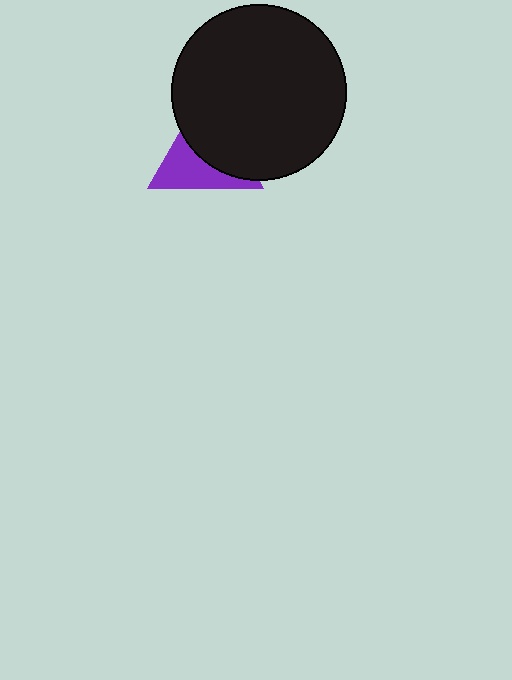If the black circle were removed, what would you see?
You would see the complete purple triangle.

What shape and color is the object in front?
The object in front is a black circle.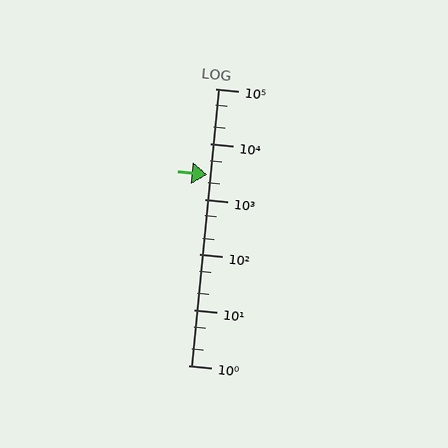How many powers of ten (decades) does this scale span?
The scale spans 5 decades, from 1 to 100000.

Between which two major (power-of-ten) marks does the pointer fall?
The pointer is between 1000 and 10000.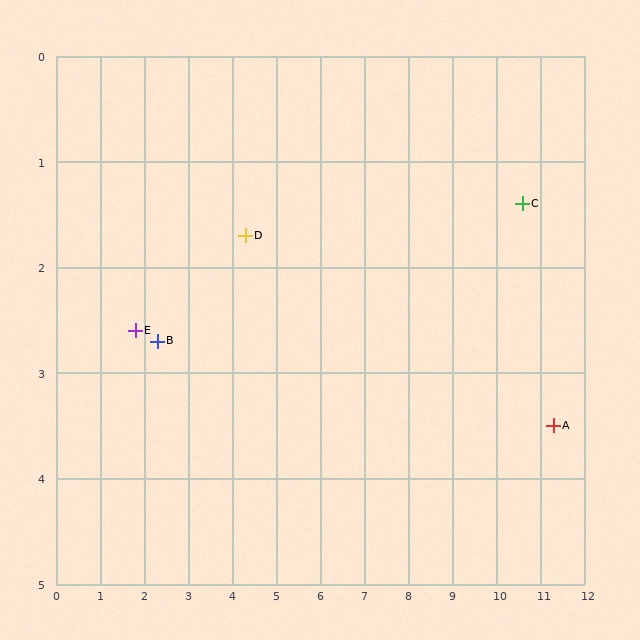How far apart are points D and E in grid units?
Points D and E are about 2.7 grid units apart.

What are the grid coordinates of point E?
Point E is at approximately (1.8, 2.6).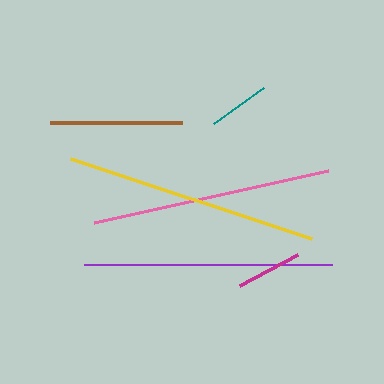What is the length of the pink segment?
The pink segment is approximately 240 pixels long.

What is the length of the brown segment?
The brown segment is approximately 132 pixels long.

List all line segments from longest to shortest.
From longest to shortest: yellow, purple, pink, brown, magenta, teal.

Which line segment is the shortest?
The teal line is the shortest at approximately 61 pixels.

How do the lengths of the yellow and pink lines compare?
The yellow and pink lines are approximately the same length.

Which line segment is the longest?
The yellow line is the longest at approximately 254 pixels.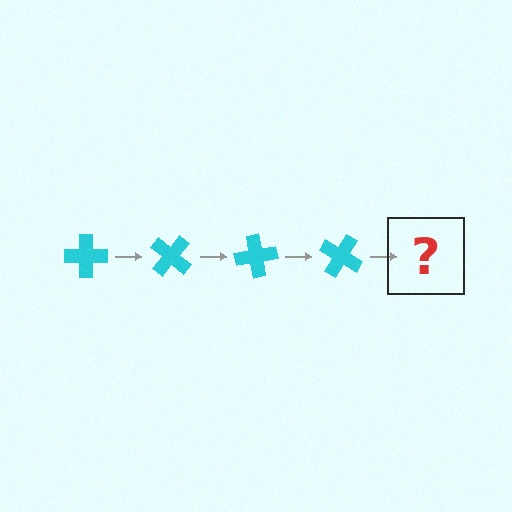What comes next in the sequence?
The next element should be a cyan cross rotated 160 degrees.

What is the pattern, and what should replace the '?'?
The pattern is that the cross rotates 40 degrees each step. The '?' should be a cyan cross rotated 160 degrees.